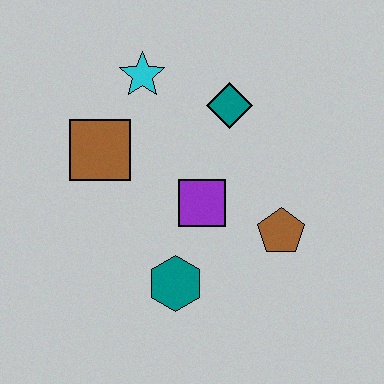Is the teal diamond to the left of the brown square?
No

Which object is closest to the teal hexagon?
The purple square is closest to the teal hexagon.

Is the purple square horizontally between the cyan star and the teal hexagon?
No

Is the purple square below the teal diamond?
Yes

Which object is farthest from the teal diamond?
The teal hexagon is farthest from the teal diamond.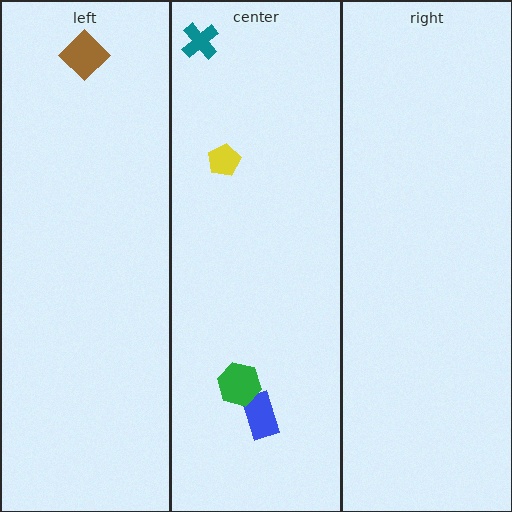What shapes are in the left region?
The brown diamond.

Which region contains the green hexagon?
The center region.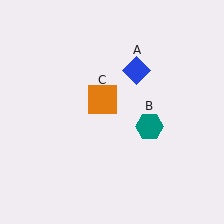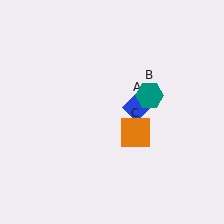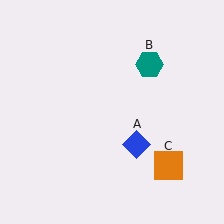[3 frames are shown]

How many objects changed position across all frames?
3 objects changed position: blue diamond (object A), teal hexagon (object B), orange square (object C).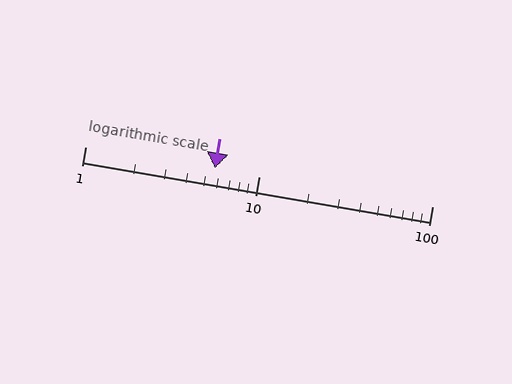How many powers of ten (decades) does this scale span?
The scale spans 2 decades, from 1 to 100.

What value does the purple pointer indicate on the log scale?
The pointer indicates approximately 5.6.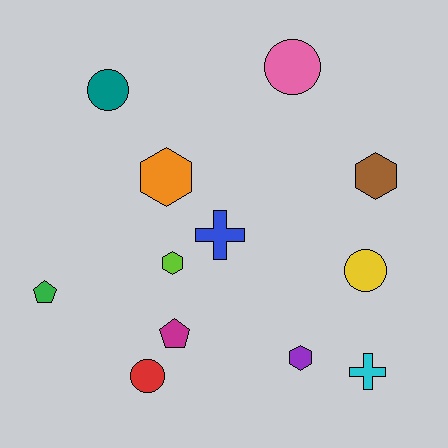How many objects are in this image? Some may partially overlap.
There are 12 objects.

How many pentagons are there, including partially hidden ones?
There are 2 pentagons.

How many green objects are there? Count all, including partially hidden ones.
There is 1 green object.